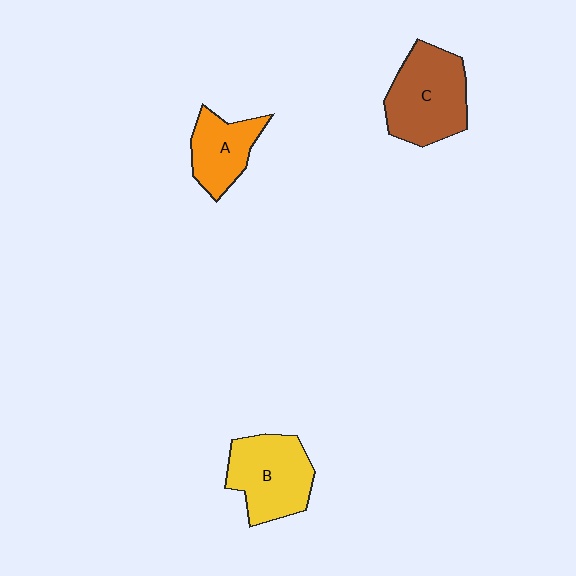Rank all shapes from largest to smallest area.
From largest to smallest: C (brown), B (yellow), A (orange).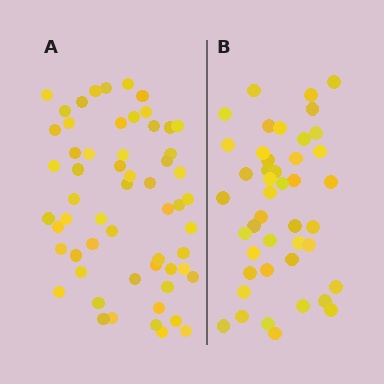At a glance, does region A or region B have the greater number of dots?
Region A (the left region) has more dots.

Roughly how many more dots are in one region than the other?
Region A has approximately 15 more dots than region B.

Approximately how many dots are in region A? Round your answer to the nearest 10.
About 60 dots. (The exact count is 58, which rounds to 60.)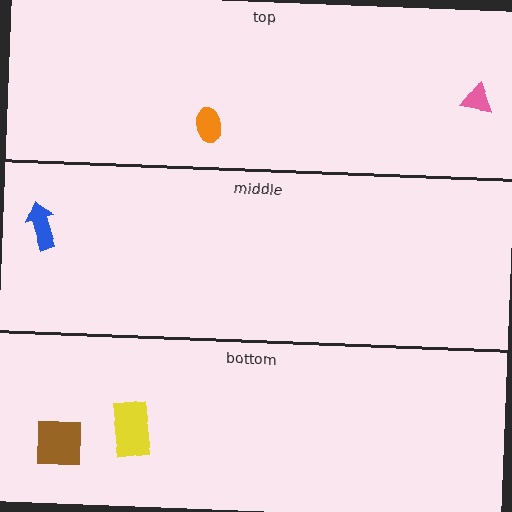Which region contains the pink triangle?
The top region.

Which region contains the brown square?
The bottom region.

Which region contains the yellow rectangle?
The bottom region.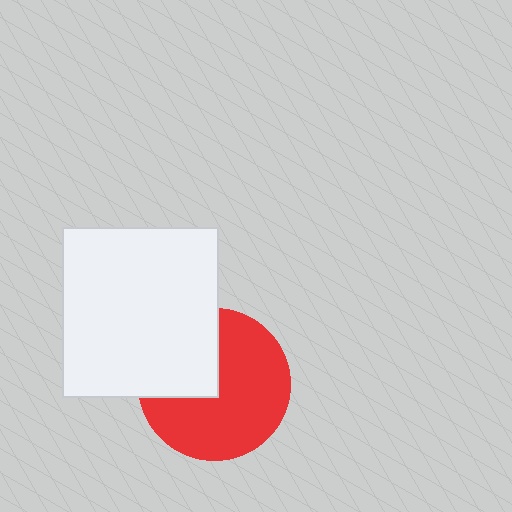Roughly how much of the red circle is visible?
Most of it is visible (roughly 67%).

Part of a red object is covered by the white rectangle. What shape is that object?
It is a circle.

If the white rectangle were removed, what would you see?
You would see the complete red circle.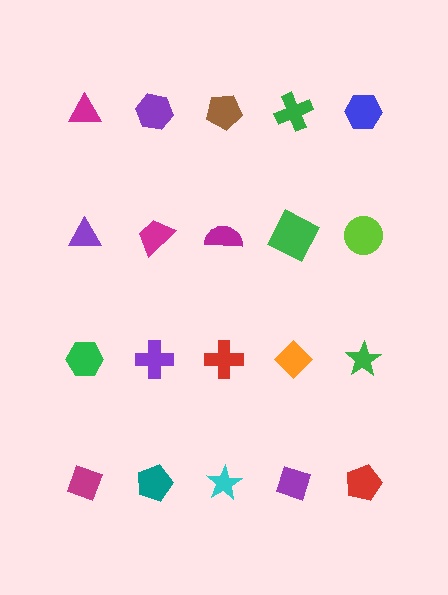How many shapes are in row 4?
5 shapes.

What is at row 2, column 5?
A lime circle.